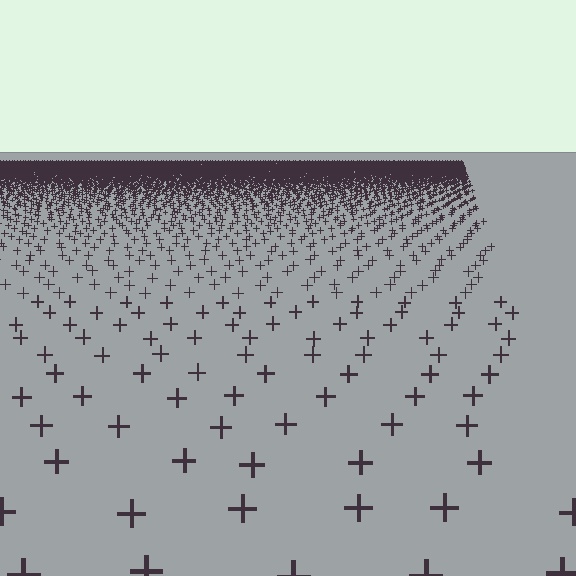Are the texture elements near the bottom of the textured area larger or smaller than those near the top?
Larger. Near the bottom, elements are closer to the viewer and appear at a bigger on-screen size.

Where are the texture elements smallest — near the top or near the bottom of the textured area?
Near the top.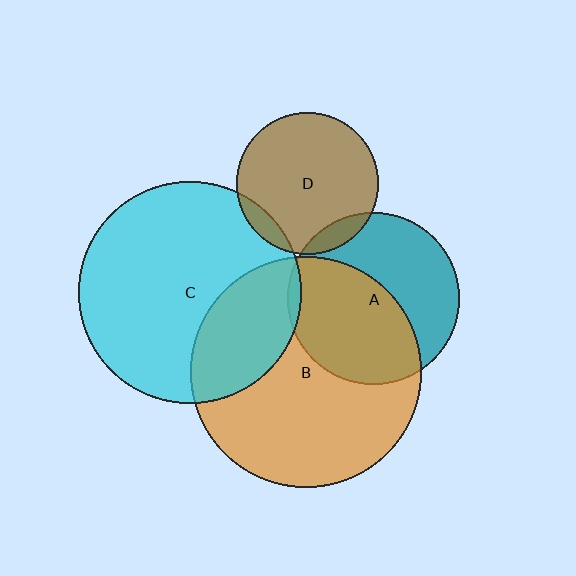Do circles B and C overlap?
Yes.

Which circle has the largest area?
Circle B (orange).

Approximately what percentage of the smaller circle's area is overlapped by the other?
Approximately 25%.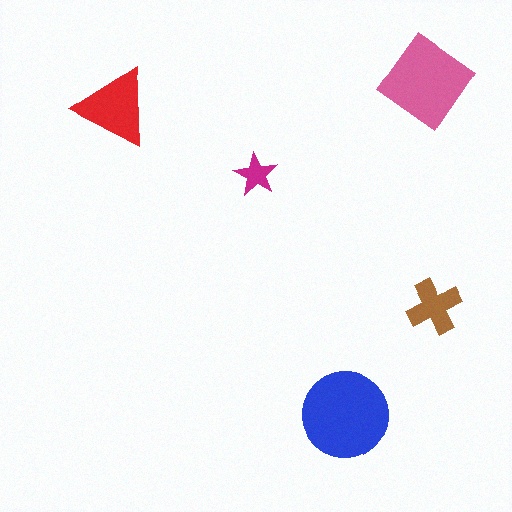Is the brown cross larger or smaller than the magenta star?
Larger.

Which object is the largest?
The blue circle.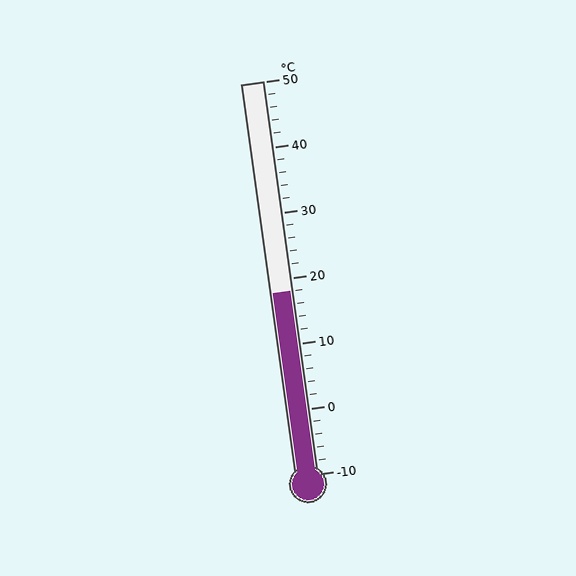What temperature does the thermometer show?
The thermometer shows approximately 18°C.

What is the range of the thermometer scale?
The thermometer scale ranges from -10°C to 50°C.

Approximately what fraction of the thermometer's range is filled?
The thermometer is filled to approximately 45% of its range.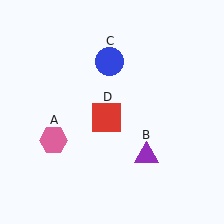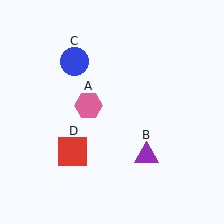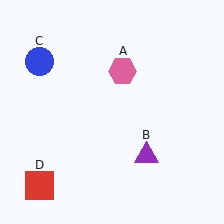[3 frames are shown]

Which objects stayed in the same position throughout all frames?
Purple triangle (object B) remained stationary.